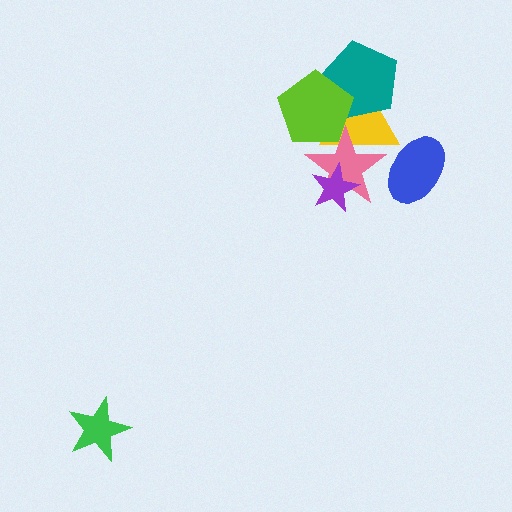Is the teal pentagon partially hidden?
Yes, it is partially covered by another shape.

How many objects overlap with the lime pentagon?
3 objects overlap with the lime pentagon.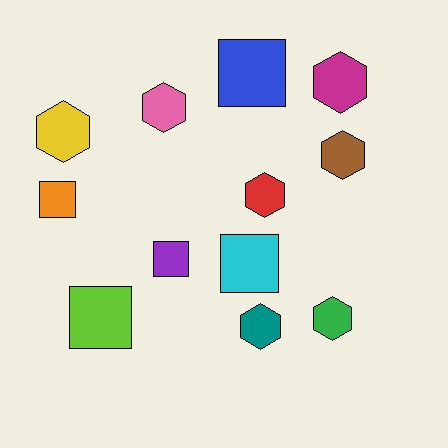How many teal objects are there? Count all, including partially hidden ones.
There is 1 teal object.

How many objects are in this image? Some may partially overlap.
There are 12 objects.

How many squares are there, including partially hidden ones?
There are 5 squares.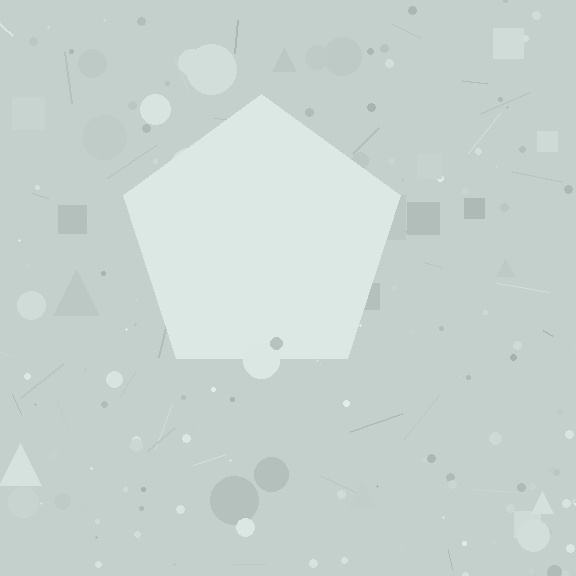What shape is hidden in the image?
A pentagon is hidden in the image.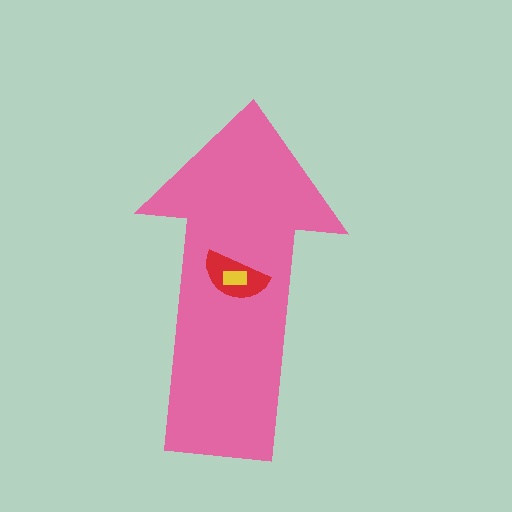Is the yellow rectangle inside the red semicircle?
Yes.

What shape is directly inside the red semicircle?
The yellow rectangle.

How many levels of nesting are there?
3.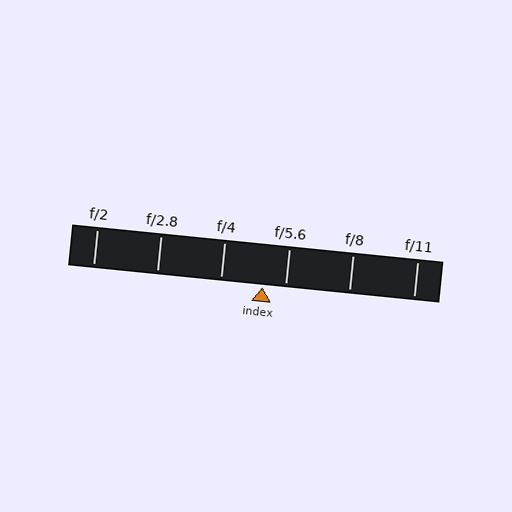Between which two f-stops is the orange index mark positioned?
The index mark is between f/4 and f/5.6.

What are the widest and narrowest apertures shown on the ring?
The widest aperture shown is f/2 and the narrowest is f/11.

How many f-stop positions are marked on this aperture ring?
There are 6 f-stop positions marked.